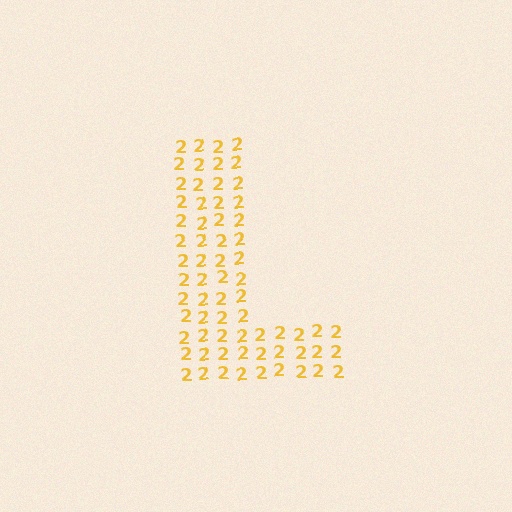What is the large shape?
The large shape is the letter L.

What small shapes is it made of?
It is made of small digit 2's.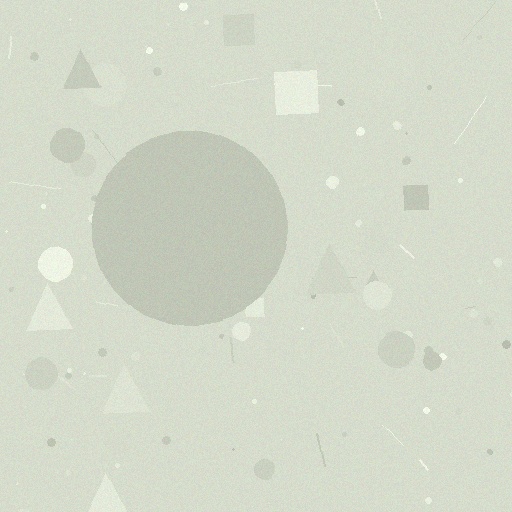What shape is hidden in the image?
A circle is hidden in the image.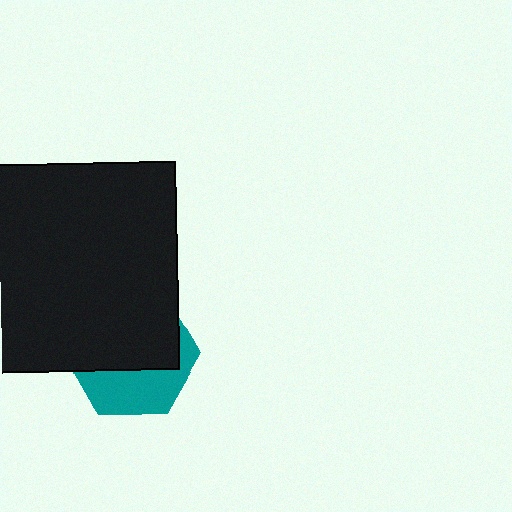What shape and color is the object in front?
The object in front is a black square.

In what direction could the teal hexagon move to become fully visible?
The teal hexagon could move down. That would shift it out from behind the black square entirely.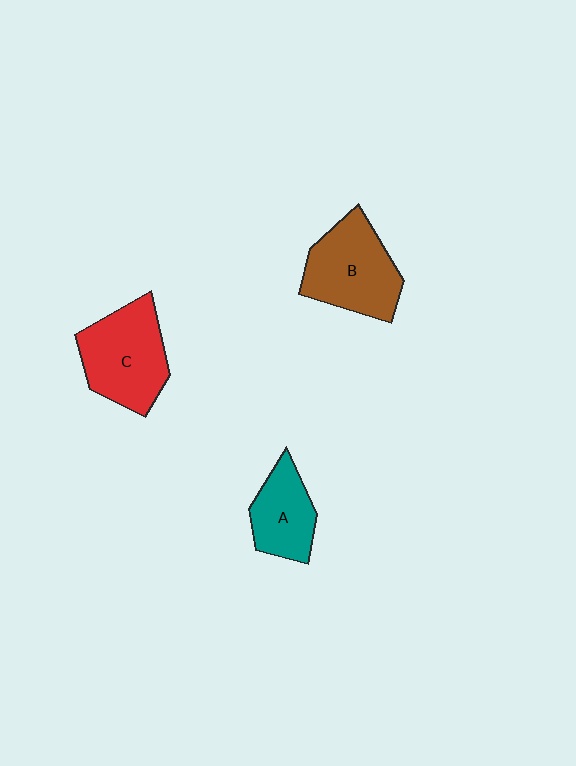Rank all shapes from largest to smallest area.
From largest to smallest: C (red), B (brown), A (teal).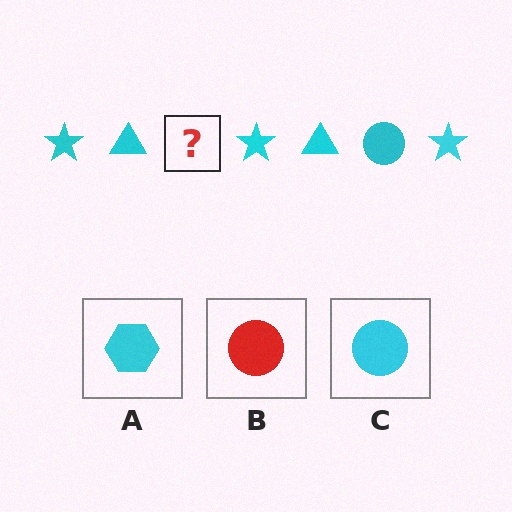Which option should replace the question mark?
Option C.